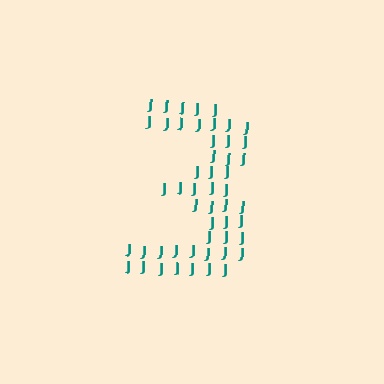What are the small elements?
The small elements are letter J's.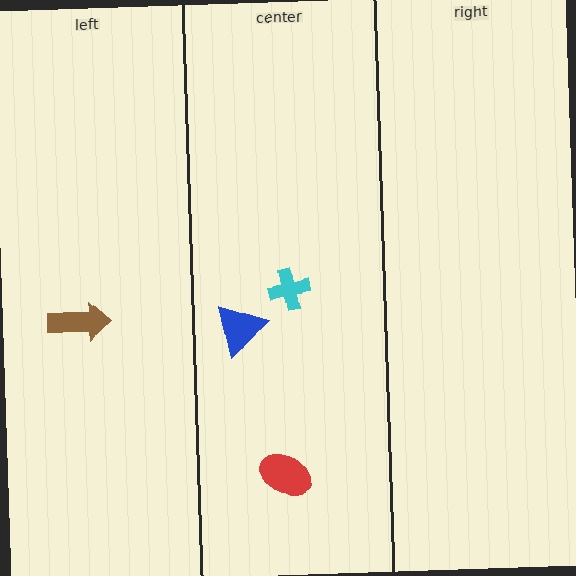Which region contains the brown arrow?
The left region.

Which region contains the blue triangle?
The center region.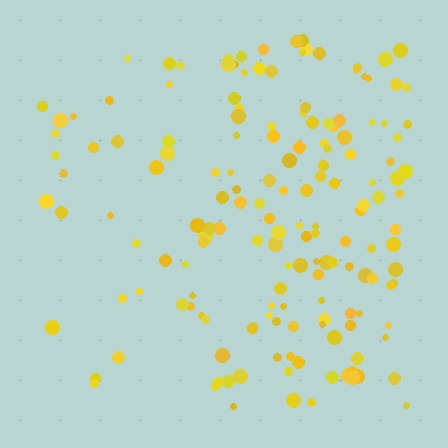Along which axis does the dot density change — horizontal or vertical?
Horizontal.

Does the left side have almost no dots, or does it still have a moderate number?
Still a moderate number, just noticeably fewer than the right.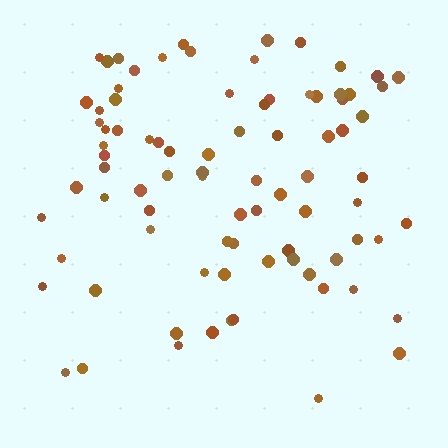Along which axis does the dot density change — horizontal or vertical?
Vertical.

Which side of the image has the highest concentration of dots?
The top.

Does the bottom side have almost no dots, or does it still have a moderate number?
Still a moderate number, just noticeably fewer than the top.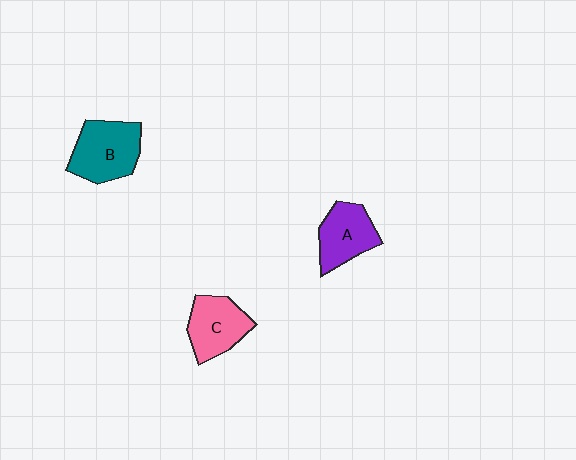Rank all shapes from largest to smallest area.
From largest to smallest: B (teal), C (pink), A (purple).